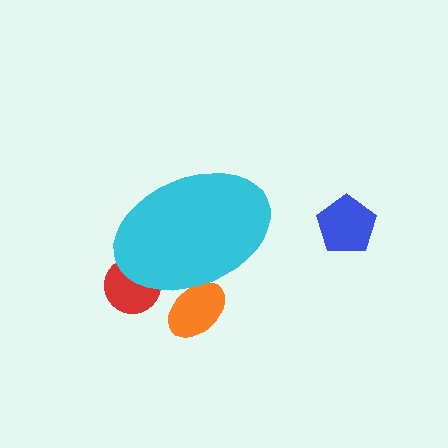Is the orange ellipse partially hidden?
Yes, the orange ellipse is partially hidden behind the cyan ellipse.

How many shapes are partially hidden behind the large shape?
2 shapes are partially hidden.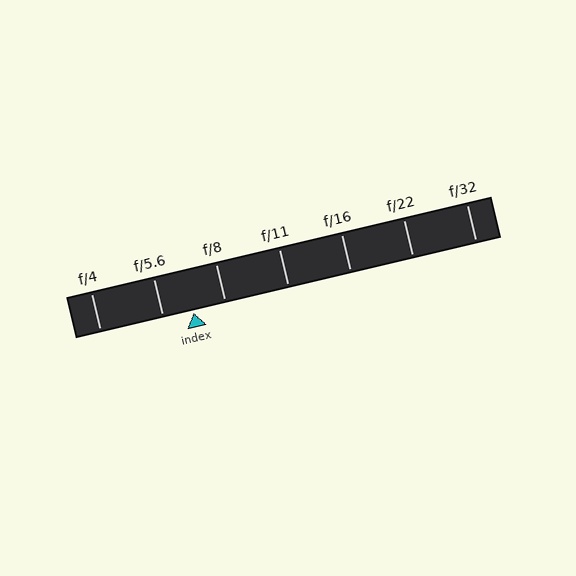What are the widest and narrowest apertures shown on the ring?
The widest aperture shown is f/4 and the narrowest is f/32.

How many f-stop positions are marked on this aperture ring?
There are 7 f-stop positions marked.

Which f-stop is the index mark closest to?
The index mark is closest to f/5.6.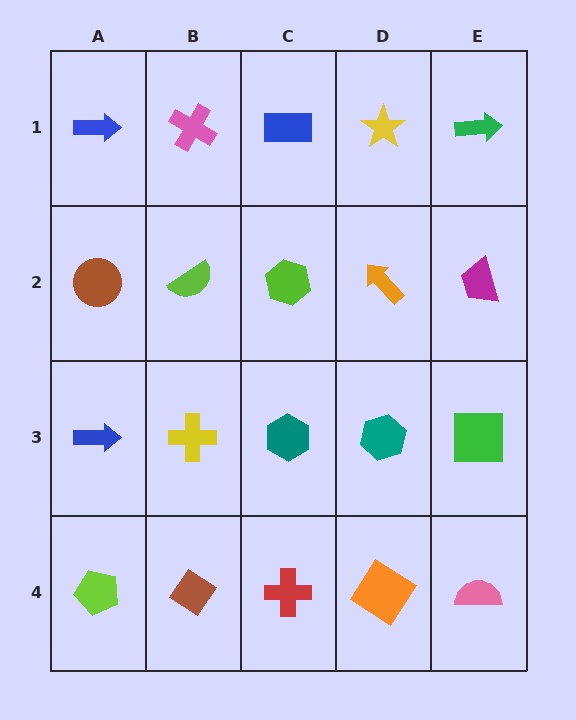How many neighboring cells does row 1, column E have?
2.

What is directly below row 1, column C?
A lime hexagon.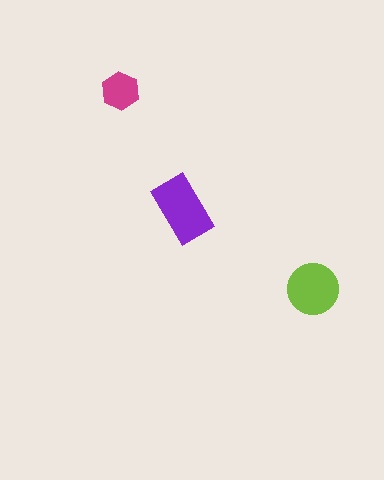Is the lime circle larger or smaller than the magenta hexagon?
Larger.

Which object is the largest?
The purple rectangle.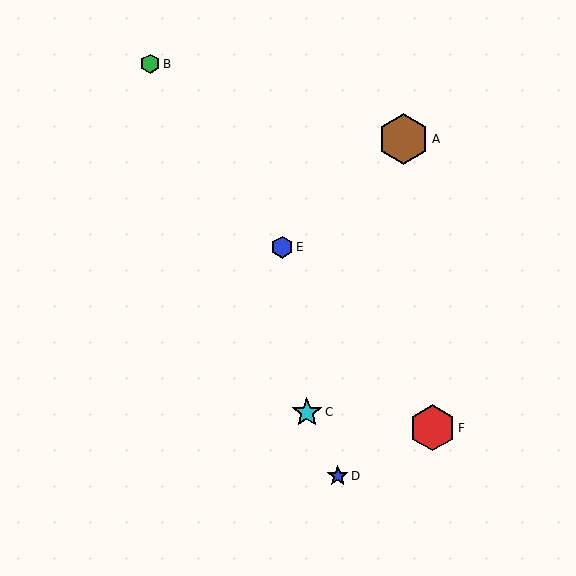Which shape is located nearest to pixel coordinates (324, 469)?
The blue star (labeled D) at (338, 476) is nearest to that location.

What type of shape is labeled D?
Shape D is a blue star.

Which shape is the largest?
The brown hexagon (labeled A) is the largest.